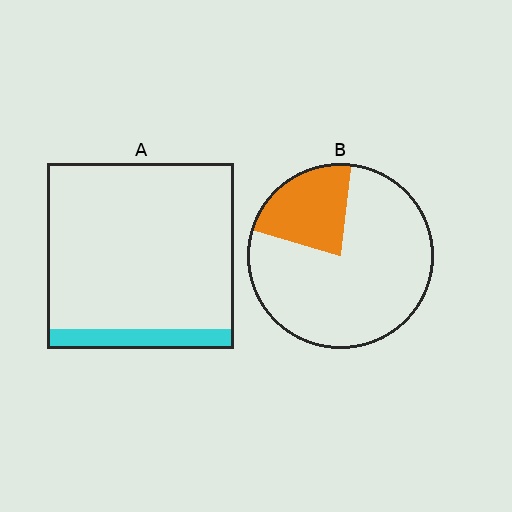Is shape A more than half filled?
No.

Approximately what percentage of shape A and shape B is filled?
A is approximately 10% and B is approximately 20%.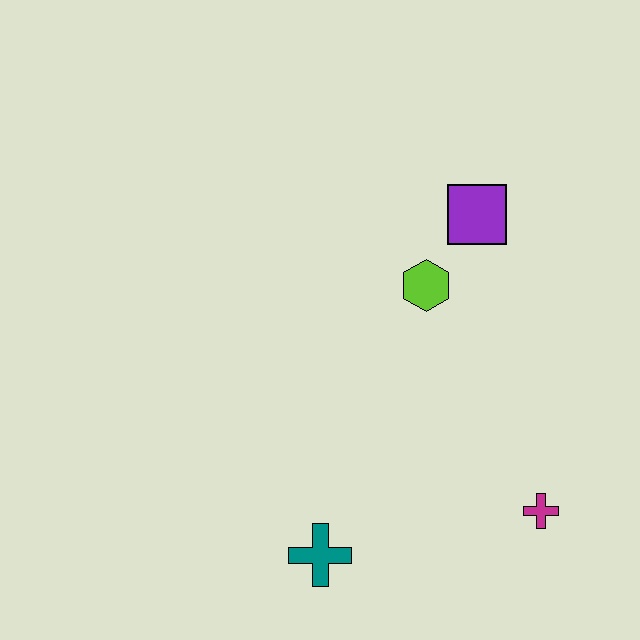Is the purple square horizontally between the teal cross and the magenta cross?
Yes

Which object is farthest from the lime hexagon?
The teal cross is farthest from the lime hexagon.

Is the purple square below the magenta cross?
No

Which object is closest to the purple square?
The lime hexagon is closest to the purple square.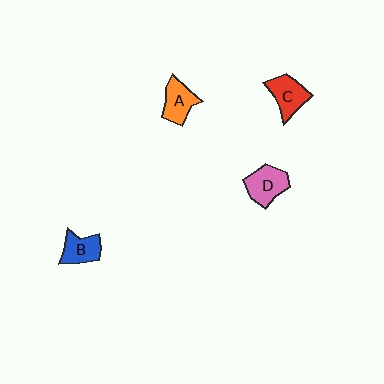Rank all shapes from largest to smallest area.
From largest to smallest: D (pink), C (red), A (orange), B (blue).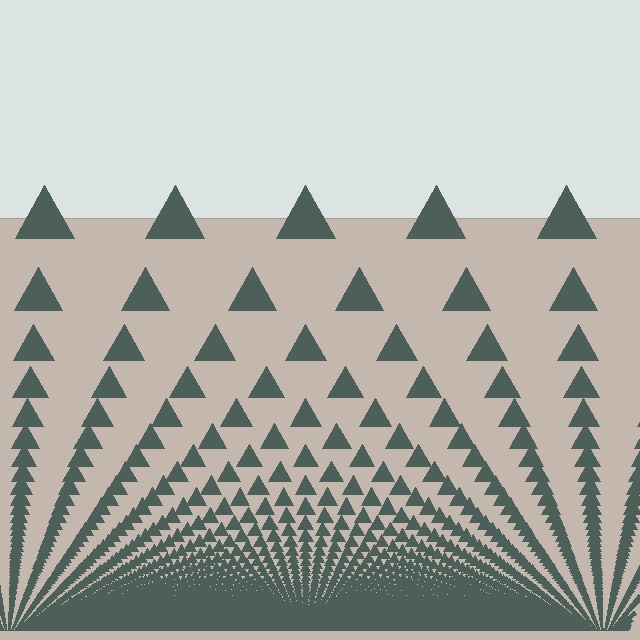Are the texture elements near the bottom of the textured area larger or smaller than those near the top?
Smaller. The gradient is inverted — elements near the bottom are smaller and denser.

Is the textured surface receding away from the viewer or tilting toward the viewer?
The surface appears to tilt toward the viewer. Texture elements get larger and sparser toward the top.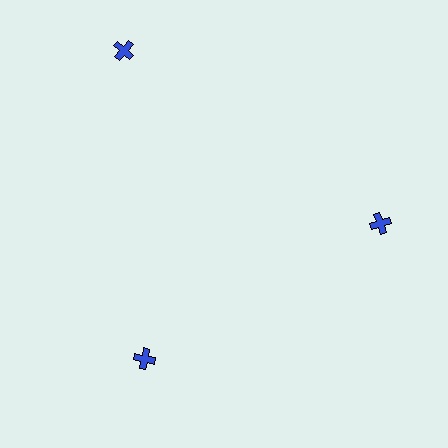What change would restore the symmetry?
The symmetry would be restored by moving it inward, back onto the ring so that all 3 crosses sit at equal angles and equal distance from the center.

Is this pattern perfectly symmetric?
No. The 3 blue crosses are arranged in a ring, but one element near the 11 o'clock position is pushed outward from the center, breaking the 3-fold rotational symmetry.